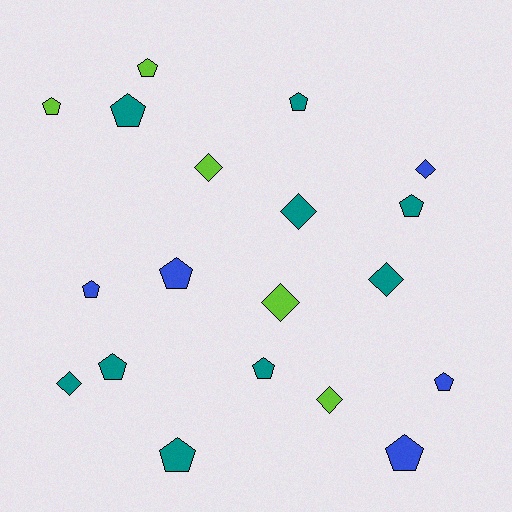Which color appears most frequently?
Teal, with 9 objects.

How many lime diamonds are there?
There are 3 lime diamonds.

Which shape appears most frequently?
Pentagon, with 12 objects.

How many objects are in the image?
There are 19 objects.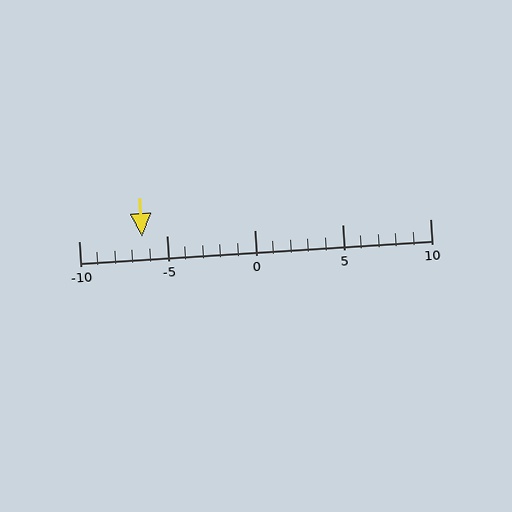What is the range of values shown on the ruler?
The ruler shows values from -10 to 10.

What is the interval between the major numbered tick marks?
The major tick marks are spaced 5 units apart.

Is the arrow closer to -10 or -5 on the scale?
The arrow is closer to -5.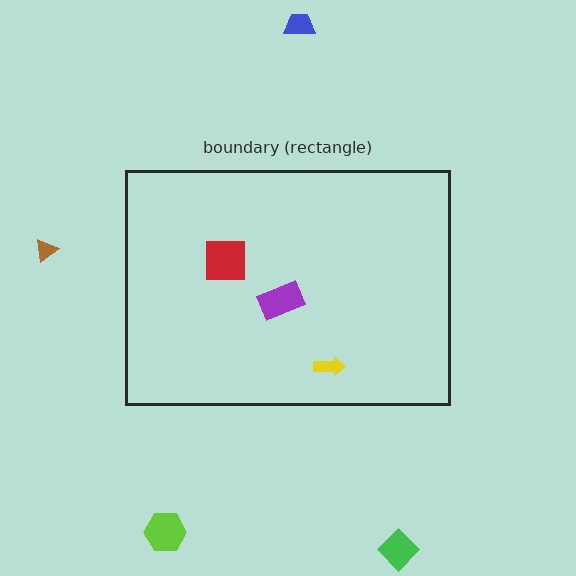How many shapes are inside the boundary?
3 inside, 4 outside.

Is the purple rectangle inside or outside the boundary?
Inside.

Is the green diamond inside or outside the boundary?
Outside.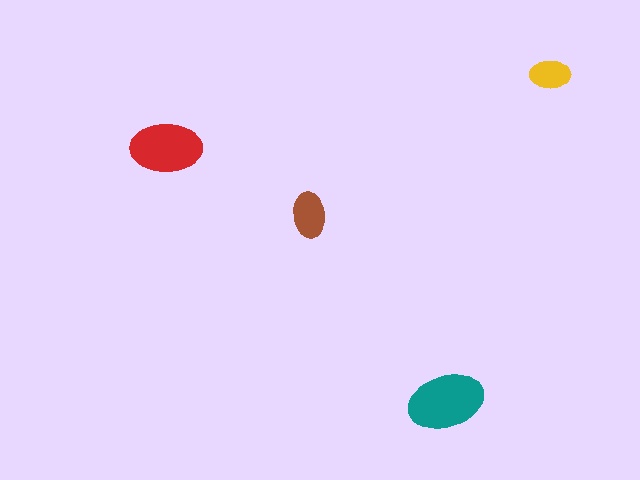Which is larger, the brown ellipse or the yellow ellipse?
The brown one.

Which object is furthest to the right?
The yellow ellipse is rightmost.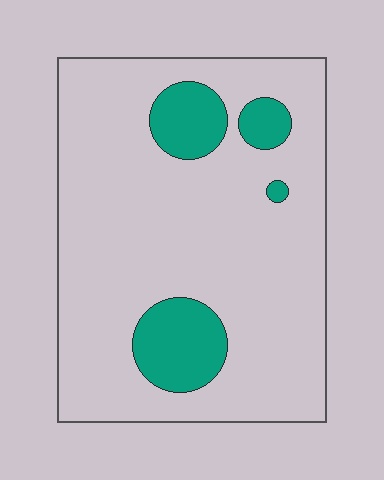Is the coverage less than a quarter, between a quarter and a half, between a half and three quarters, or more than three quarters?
Less than a quarter.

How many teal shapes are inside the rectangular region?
4.